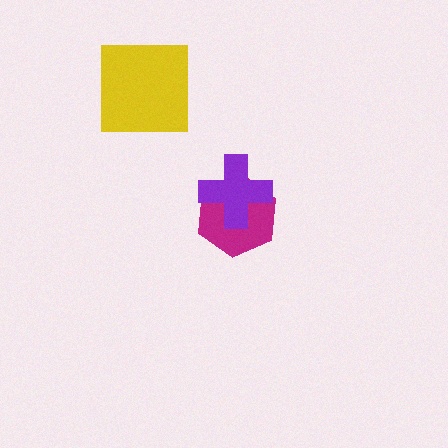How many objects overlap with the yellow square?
0 objects overlap with the yellow square.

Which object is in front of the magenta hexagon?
The purple cross is in front of the magenta hexagon.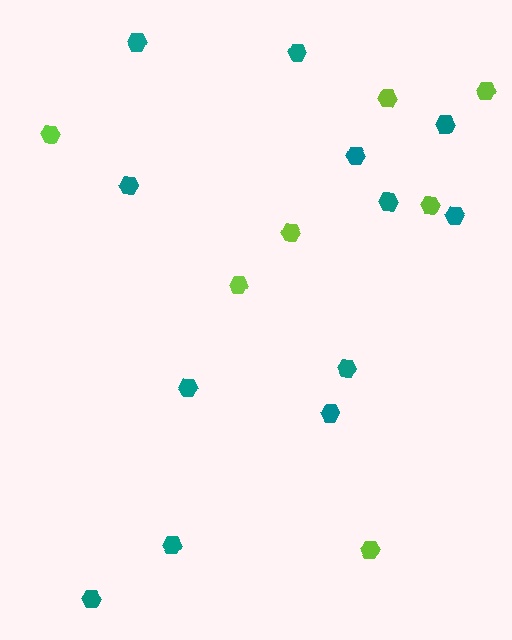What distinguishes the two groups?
There are 2 groups: one group of teal hexagons (12) and one group of lime hexagons (7).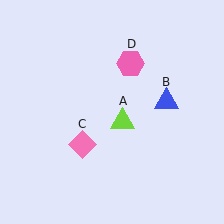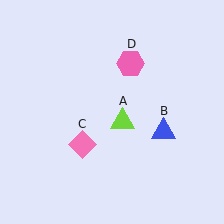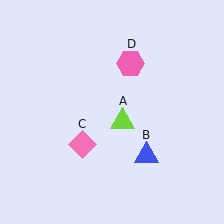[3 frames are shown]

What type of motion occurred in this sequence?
The blue triangle (object B) rotated clockwise around the center of the scene.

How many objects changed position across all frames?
1 object changed position: blue triangle (object B).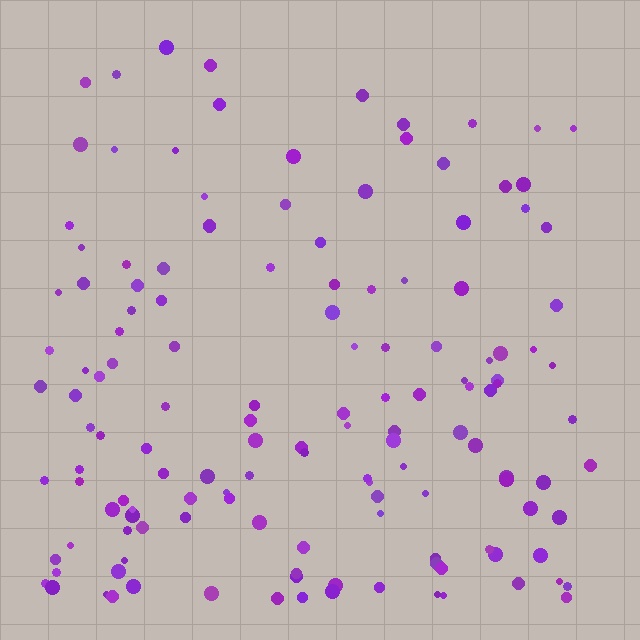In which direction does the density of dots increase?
From top to bottom, with the bottom side densest.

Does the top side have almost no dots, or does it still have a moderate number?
Still a moderate number, just noticeably fewer than the bottom.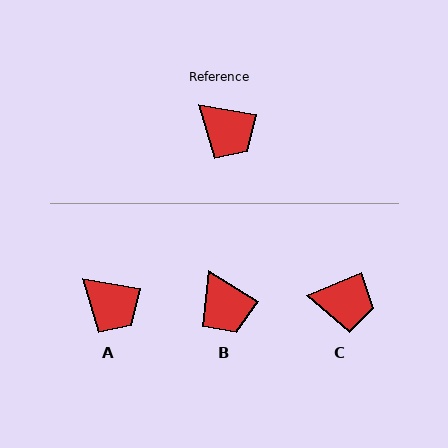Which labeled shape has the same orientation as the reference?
A.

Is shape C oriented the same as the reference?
No, it is off by about 33 degrees.